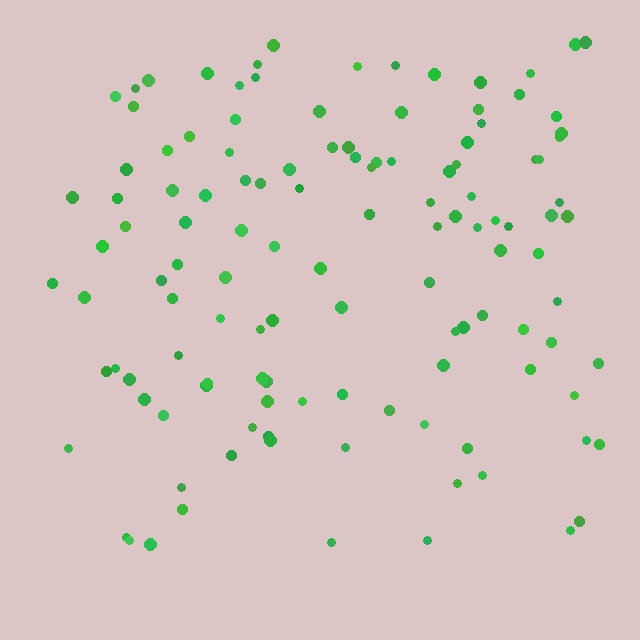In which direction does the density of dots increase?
From bottom to top, with the top side densest.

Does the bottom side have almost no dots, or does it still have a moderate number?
Still a moderate number, just noticeably fewer than the top.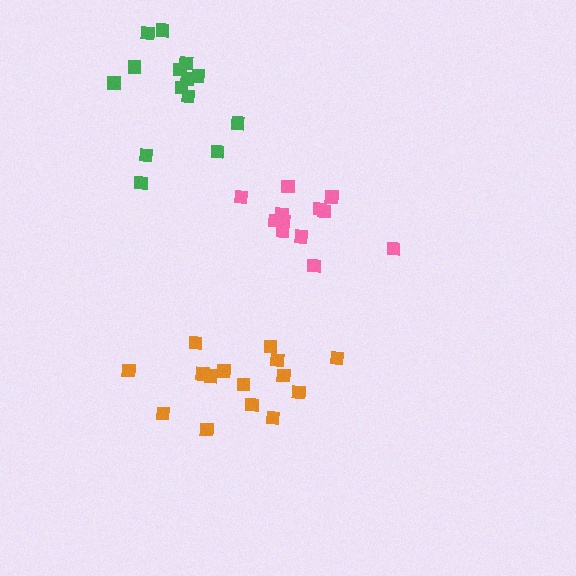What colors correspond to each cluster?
The clusters are colored: pink, orange, green.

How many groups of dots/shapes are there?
There are 3 groups.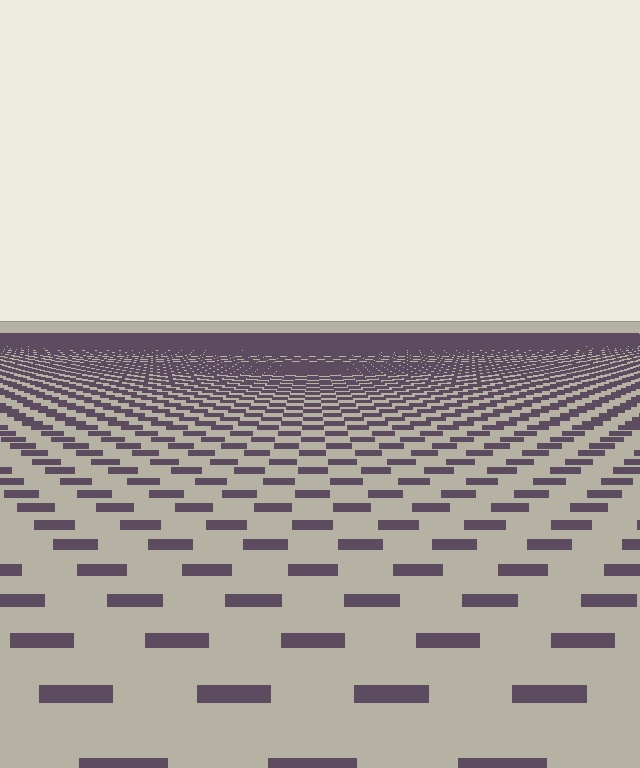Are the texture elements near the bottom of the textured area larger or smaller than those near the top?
Larger. Near the bottom, elements are closer to the viewer and appear at a bigger on-screen size.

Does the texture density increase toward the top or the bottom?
Density increases toward the top.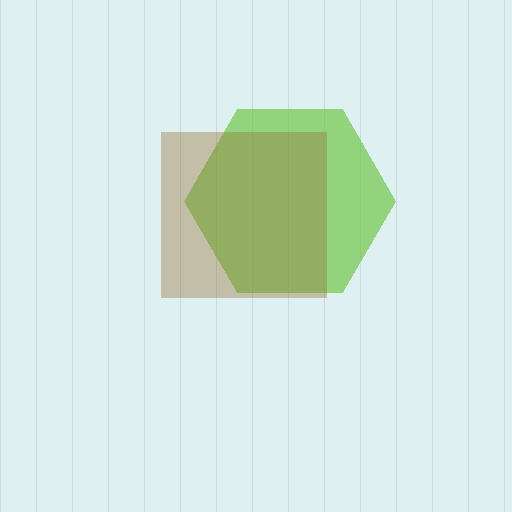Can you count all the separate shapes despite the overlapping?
Yes, there are 2 separate shapes.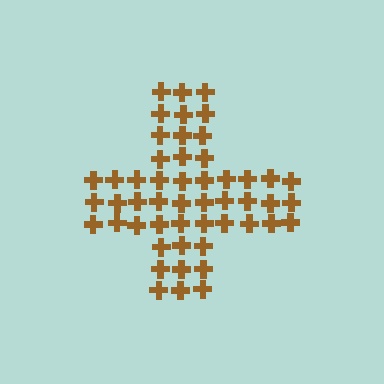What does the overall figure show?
The overall figure shows a cross.